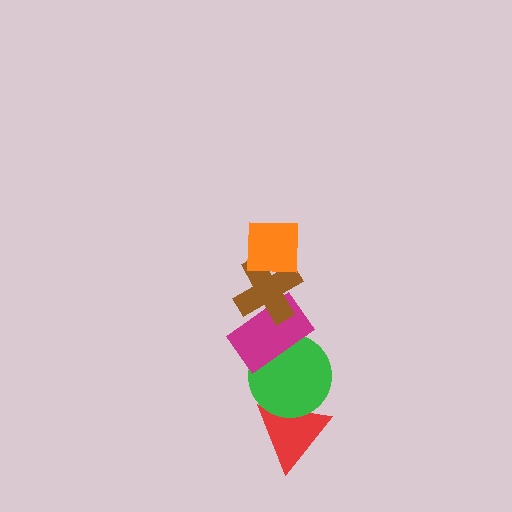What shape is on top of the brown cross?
The orange square is on top of the brown cross.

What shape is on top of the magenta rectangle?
The brown cross is on top of the magenta rectangle.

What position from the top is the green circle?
The green circle is 4th from the top.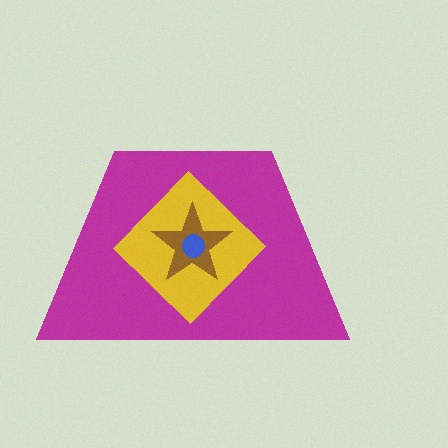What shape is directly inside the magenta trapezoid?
The yellow diamond.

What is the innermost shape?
The blue circle.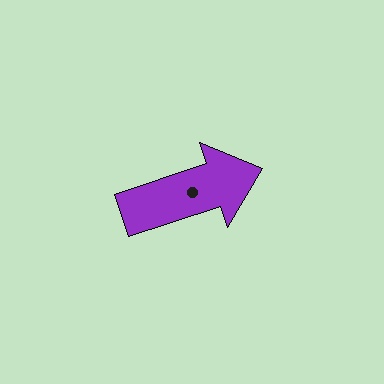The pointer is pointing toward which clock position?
Roughly 2 o'clock.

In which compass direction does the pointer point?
East.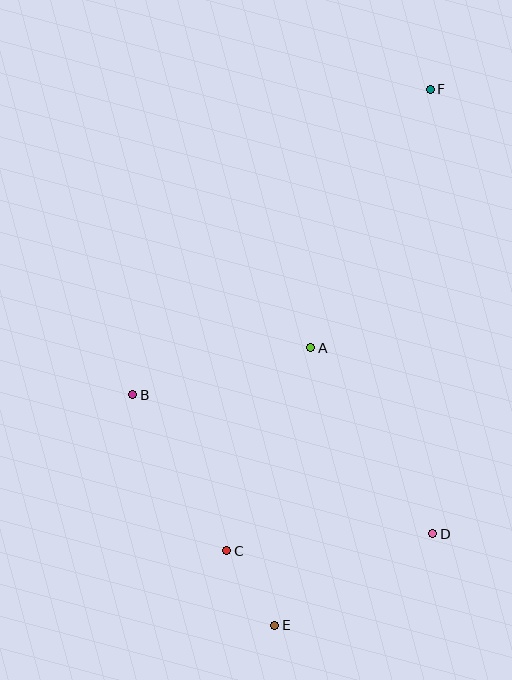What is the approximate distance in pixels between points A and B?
The distance between A and B is approximately 184 pixels.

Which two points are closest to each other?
Points C and E are closest to each other.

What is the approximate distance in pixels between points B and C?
The distance between B and C is approximately 182 pixels.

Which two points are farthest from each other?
Points E and F are farthest from each other.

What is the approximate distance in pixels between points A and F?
The distance between A and F is approximately 285 pixels.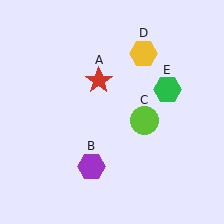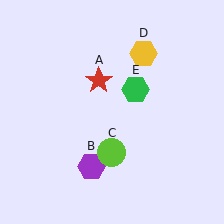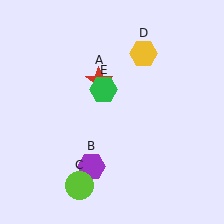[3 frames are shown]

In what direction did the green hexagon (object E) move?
The green hexagon (object E) moved left.